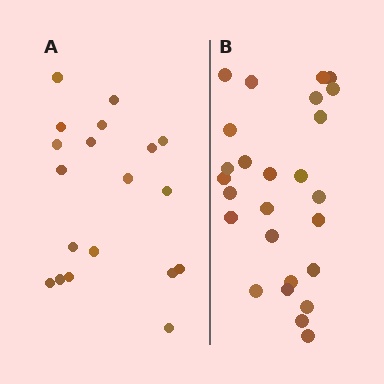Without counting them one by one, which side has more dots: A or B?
Region B (the right region) has more dots.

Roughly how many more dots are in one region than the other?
Region B has roughly 8 or so more dots than region A.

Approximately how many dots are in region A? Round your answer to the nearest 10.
About 20 dots. (The exact count is 19, which rounds to 20.)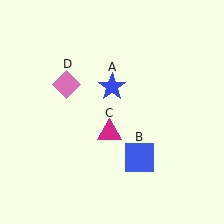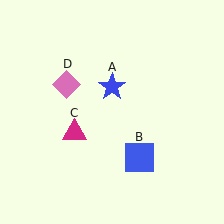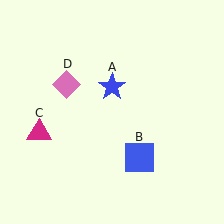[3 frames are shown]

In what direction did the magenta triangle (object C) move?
The magenta triangle (object C) moved left.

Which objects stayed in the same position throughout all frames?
Blue star (object A) and blue square (object B) and pink diamond (object D) remained stationary.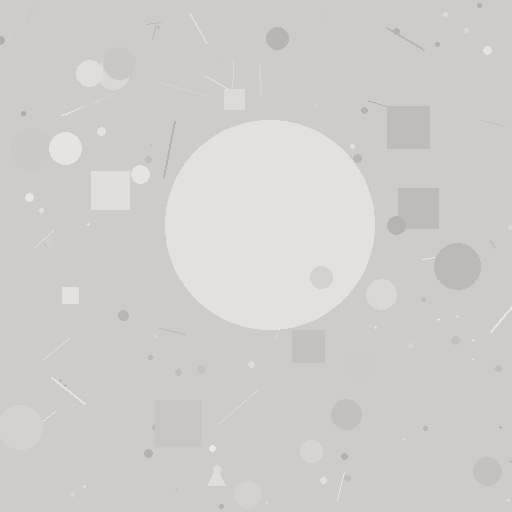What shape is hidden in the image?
A circle is hidden in the image.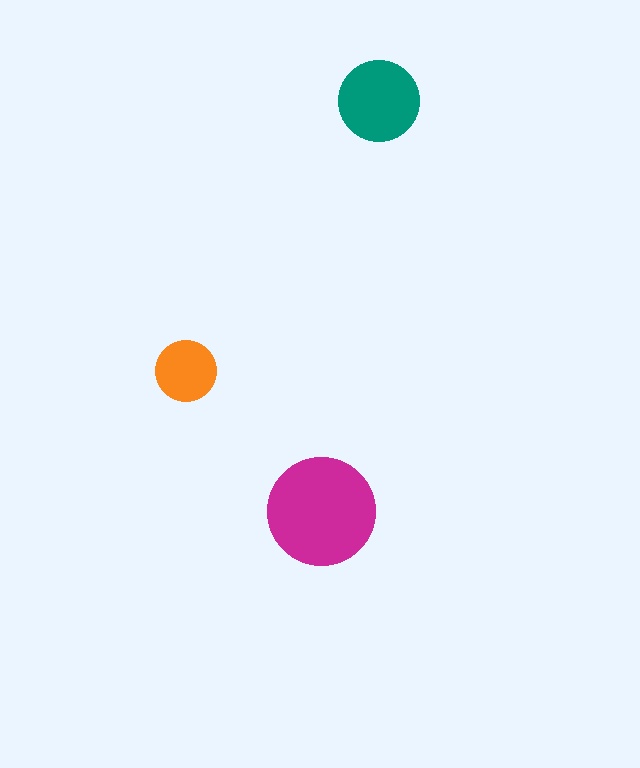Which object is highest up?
The teal circle is topmost.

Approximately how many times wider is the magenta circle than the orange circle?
About 2 times wider.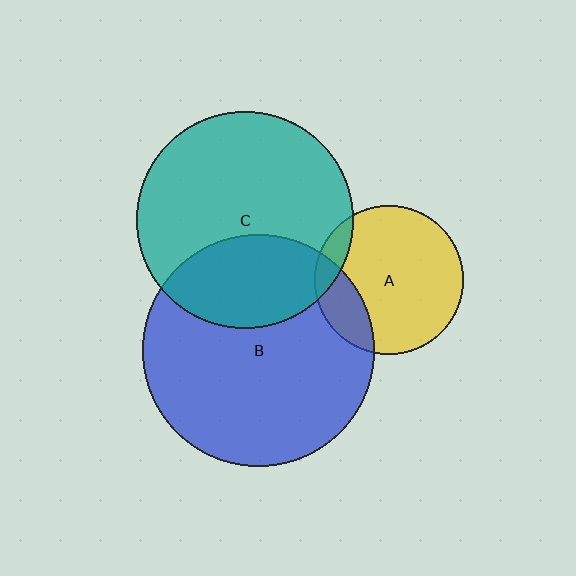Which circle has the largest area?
Circle B (blue).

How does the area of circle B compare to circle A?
Approximately 2.4 times.